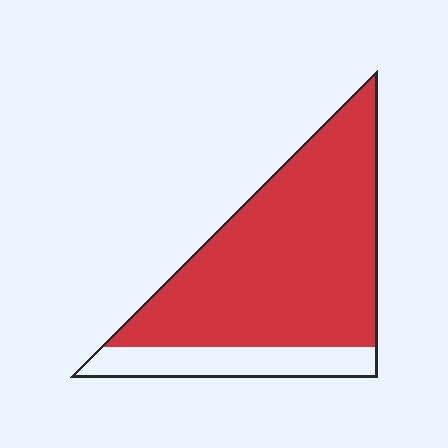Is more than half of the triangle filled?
Yes.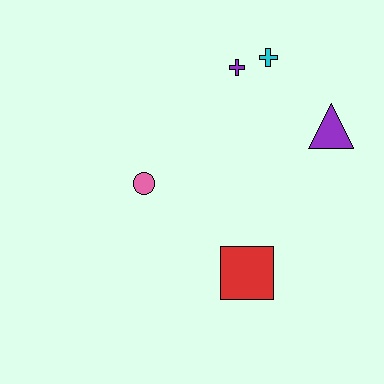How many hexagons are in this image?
There are no hexagons.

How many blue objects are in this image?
There are no blue objects.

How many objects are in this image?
There are 5 objects.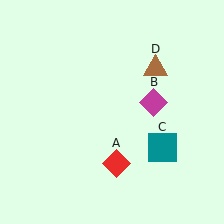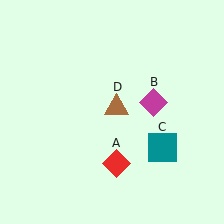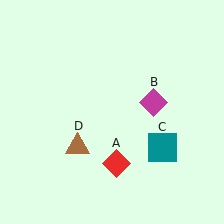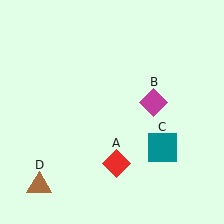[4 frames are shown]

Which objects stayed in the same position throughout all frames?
Red diamond (object A) and magenta diamond (object B) and teal square (object C) remained stationary.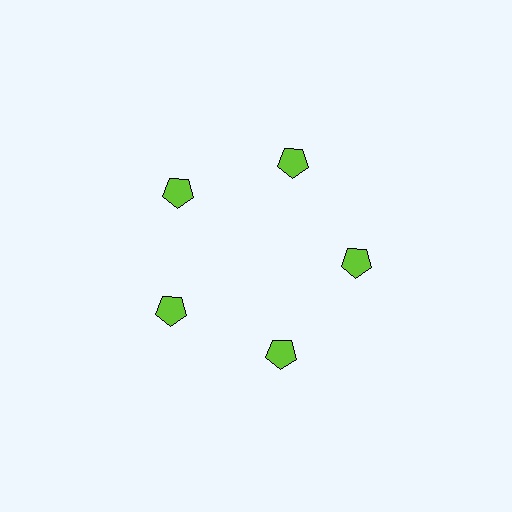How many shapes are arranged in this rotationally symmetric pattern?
There are 5 shapes, arranged in 5 groups of 1.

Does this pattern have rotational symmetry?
Yes, this pattern has 5-fold rotational symmetry. It looks the same after rotating 72 degrees around the center.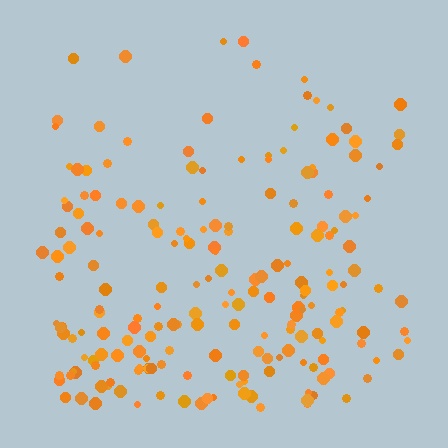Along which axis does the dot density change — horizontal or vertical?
Vertical.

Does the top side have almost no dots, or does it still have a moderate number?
Still a moderate number, just noticeably fewer than the bottom.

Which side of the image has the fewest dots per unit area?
The top.